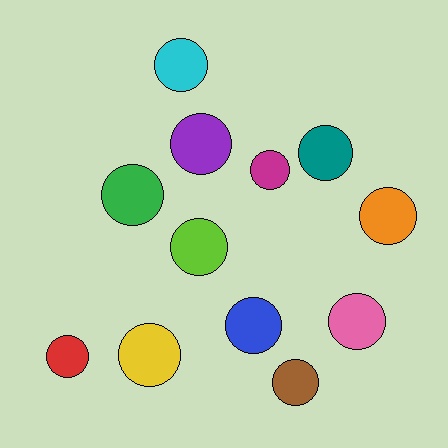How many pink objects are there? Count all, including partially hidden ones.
There is 1 pink object.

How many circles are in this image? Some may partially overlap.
There are 12 circles.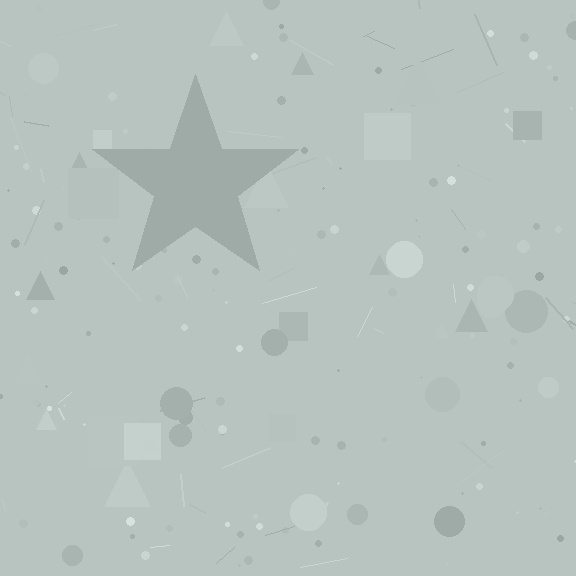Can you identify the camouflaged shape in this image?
The camouflaged shape is a star.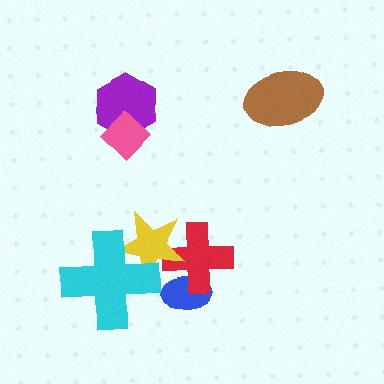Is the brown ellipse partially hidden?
No, no other shape covers it.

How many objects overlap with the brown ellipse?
0 objects overlap with the brown ellipse.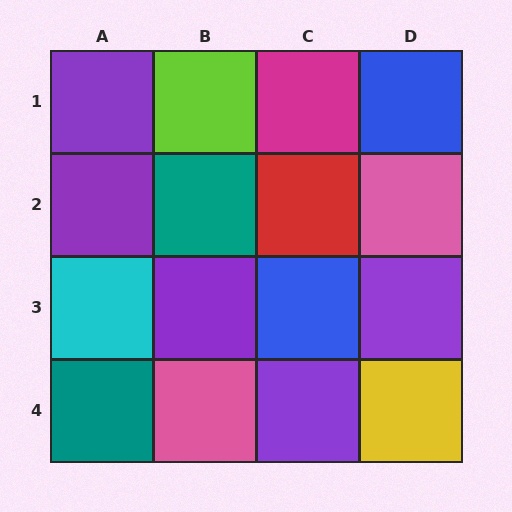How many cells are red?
1 cell is red.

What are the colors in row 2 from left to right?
Purple, teal, red, pink.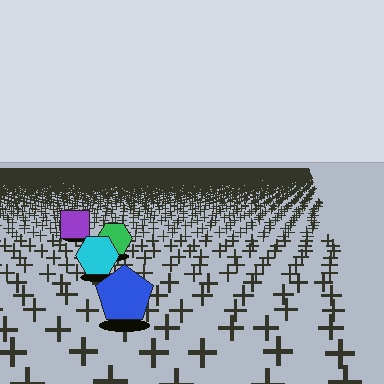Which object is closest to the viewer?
The blue pentagon is closest. The texture marks near it are larger and more spread out.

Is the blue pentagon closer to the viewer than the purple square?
Yes. The blue pentagon is closer — you can tell from the texture gradient: the ground texture is coarser near it.